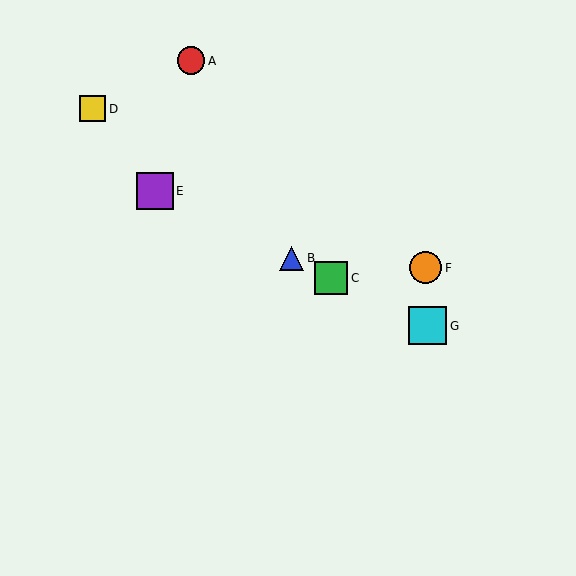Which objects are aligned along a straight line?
Objects B, C, E, G are aligned along a straight line.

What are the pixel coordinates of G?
Object G is at (428, 326).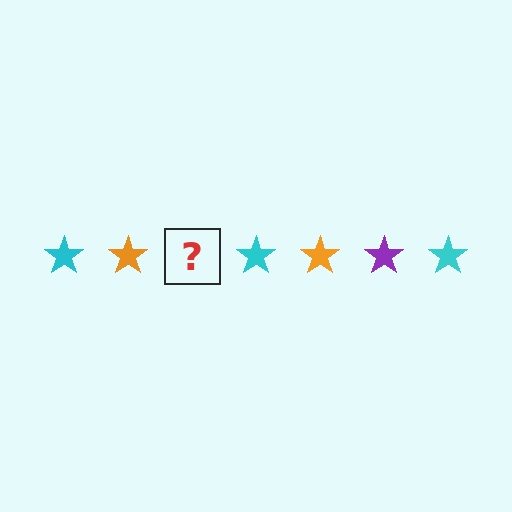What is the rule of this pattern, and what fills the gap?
The rule is that the pattern cycles through cyan, orange, purple stars. The gap should be filled with a purple star.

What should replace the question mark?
The question mark should be replaced with a purple star.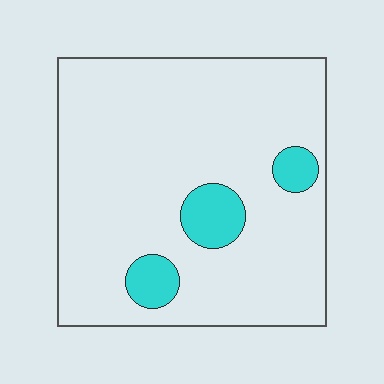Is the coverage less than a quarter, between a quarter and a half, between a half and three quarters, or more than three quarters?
Less than a quarter.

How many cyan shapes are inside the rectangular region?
3.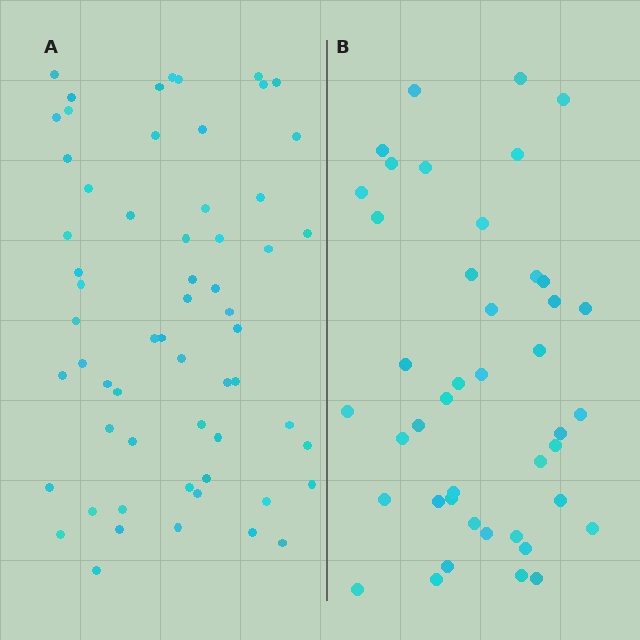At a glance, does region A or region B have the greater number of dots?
Region A (the left region) has more dots.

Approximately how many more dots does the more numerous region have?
Region A has approximately 15 more dots than region B.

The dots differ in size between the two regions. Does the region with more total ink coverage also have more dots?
No. Region B has more total ink coverage because its dots are larger, but region A actually contains more individual dots. Total area can be misleading — the number of items is what matters here.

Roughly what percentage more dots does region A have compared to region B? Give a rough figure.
About 40% more.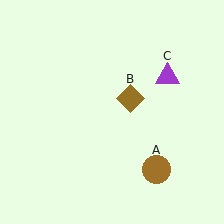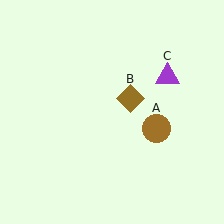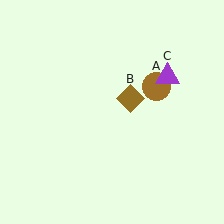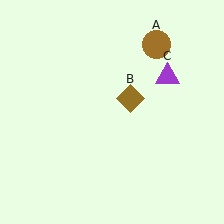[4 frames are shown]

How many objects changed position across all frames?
1 object changed position: brown circle (object A).